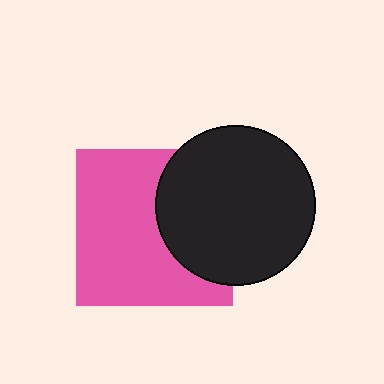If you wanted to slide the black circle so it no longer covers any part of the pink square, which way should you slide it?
Slide it right — that is the most direct way to separate the two shapes.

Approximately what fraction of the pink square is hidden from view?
Roughly 36% of the pink square is hidden behind the black circle.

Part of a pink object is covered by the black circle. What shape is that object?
It is a square.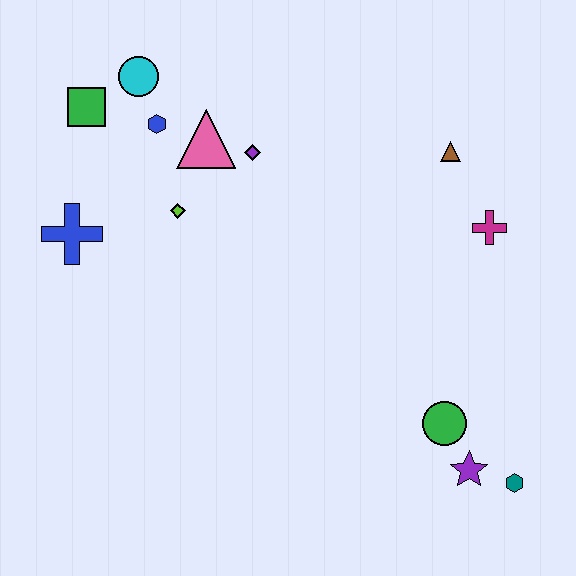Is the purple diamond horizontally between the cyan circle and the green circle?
Yes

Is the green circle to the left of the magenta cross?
Yes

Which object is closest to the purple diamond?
The pink triangle is closest to the purple diamond.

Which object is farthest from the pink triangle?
The teal hexagon is farthest from the pink triangle.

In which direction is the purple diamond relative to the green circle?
The purple diamond is above the green circle.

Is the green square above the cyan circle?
No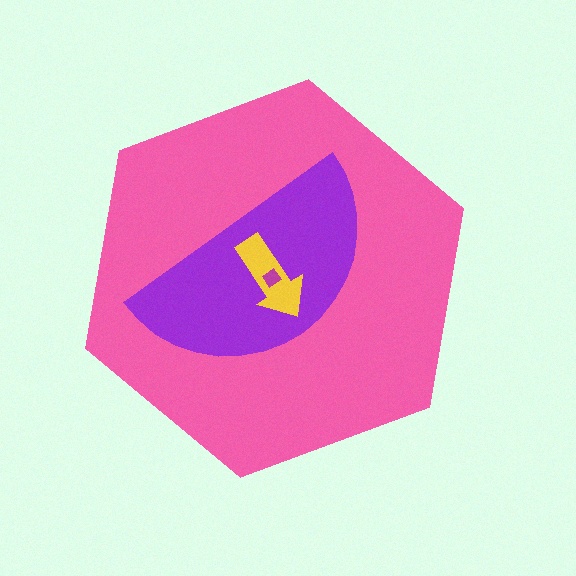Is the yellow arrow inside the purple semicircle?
Yes.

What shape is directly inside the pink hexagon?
The purple semicircle.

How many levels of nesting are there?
4.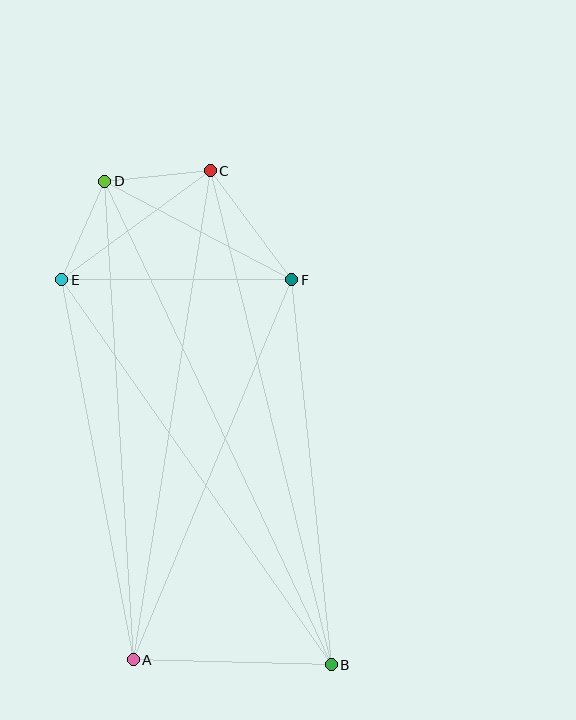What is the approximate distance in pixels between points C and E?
The distance between C and E is approximately 184 pixels.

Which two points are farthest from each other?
Points B and D are farthest from each other.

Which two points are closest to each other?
Points C and D are closest to each other.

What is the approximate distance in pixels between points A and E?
The distance between A and E is approximately 387 pixels.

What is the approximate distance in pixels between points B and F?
The distance between B and F is approximately 387 pixels.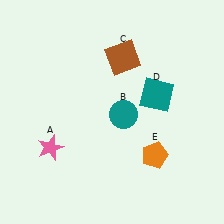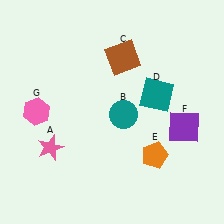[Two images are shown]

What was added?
A purple square (F), a pink hexagon (G) were added in Image 2.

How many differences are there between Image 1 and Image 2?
There are 2 differences between the two images.